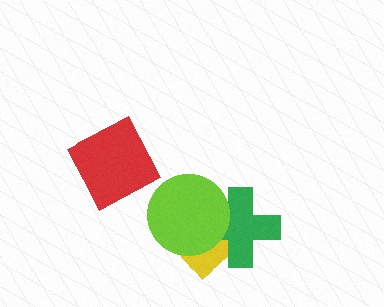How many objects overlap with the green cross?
2 objects overlap with the green cross.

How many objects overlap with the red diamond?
0 objects overlap with the red diamond.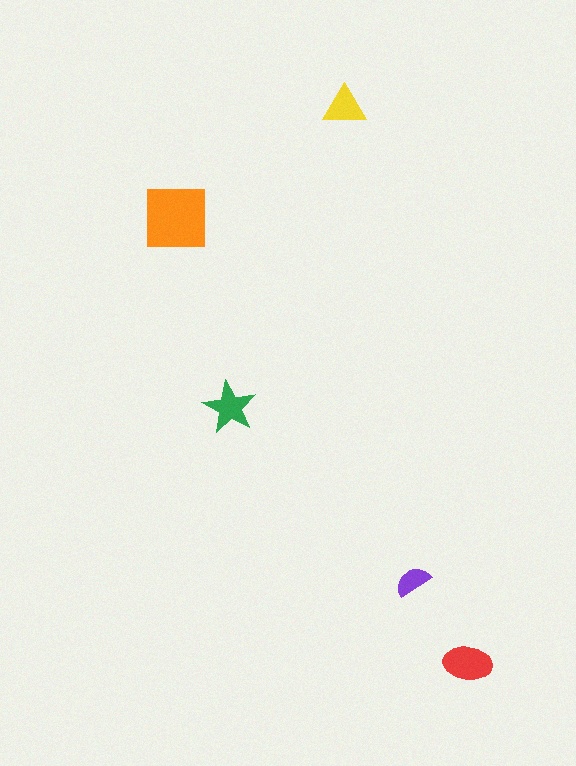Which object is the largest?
The orange square.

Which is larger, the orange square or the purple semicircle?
The orange square.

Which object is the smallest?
The purple semicircle.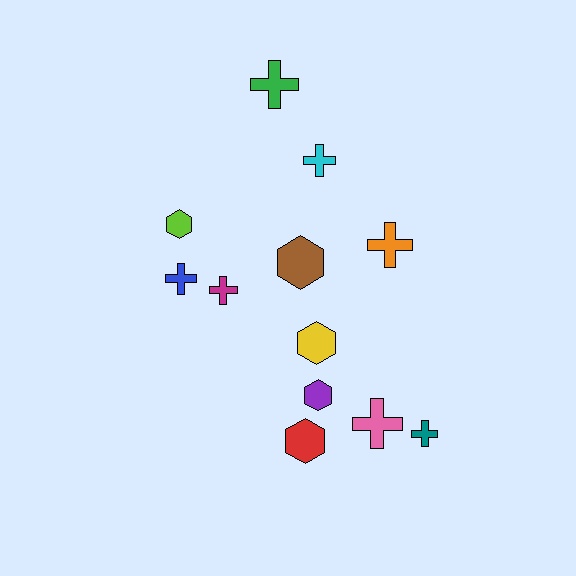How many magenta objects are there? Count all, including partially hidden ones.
There is 1 magenta object.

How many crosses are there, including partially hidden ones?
There are 7 crosses.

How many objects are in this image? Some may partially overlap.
There are 12 objects.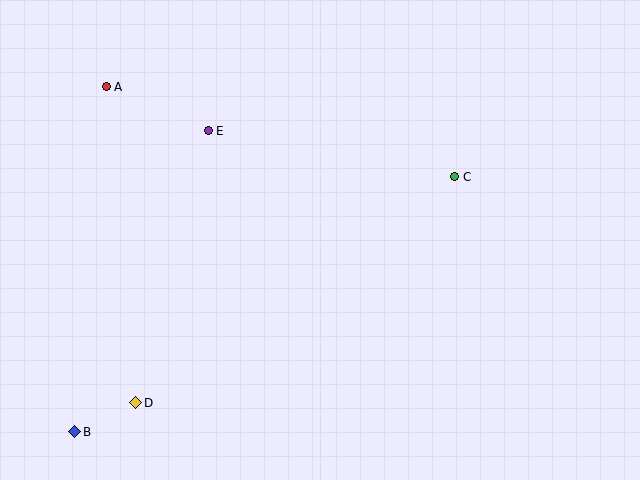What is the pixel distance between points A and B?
The distance between A and B is 347 pixels.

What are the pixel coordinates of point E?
Point E is at (208, 131).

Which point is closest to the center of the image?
Point C at (455, 177) is closest to the center.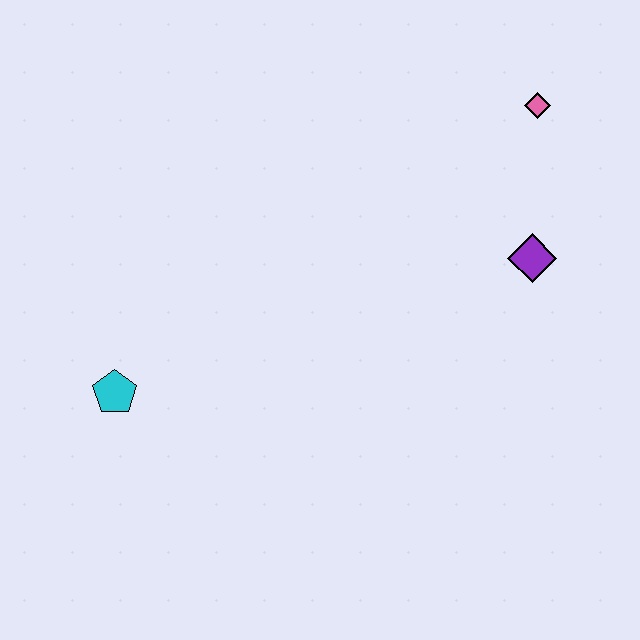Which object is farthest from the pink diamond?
The cyan pentagon is farthest from the pink diamond.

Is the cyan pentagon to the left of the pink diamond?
Yes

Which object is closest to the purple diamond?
The pink diamond is closest to the purple diamond.